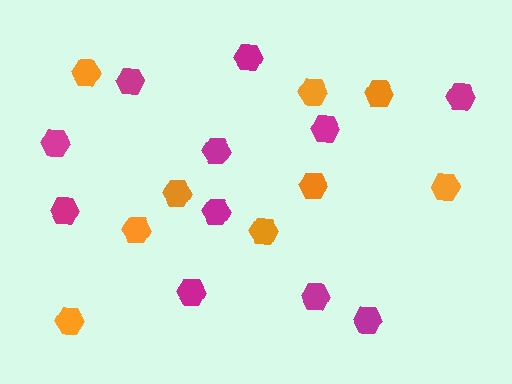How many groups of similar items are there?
There are 2 groups: one group of orange hexagons (9) and one group of magenta hexagons (11).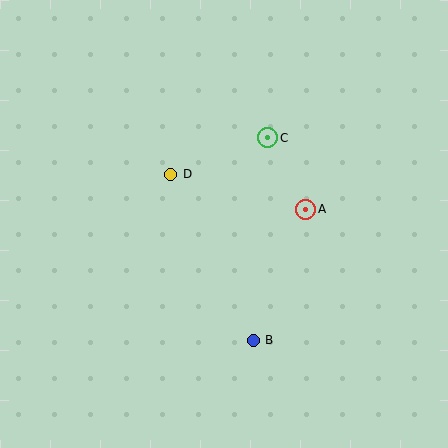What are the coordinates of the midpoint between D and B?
The midpoint between D and B is at (212, 257).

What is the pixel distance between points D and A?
The distance between D and A is 139 pixels.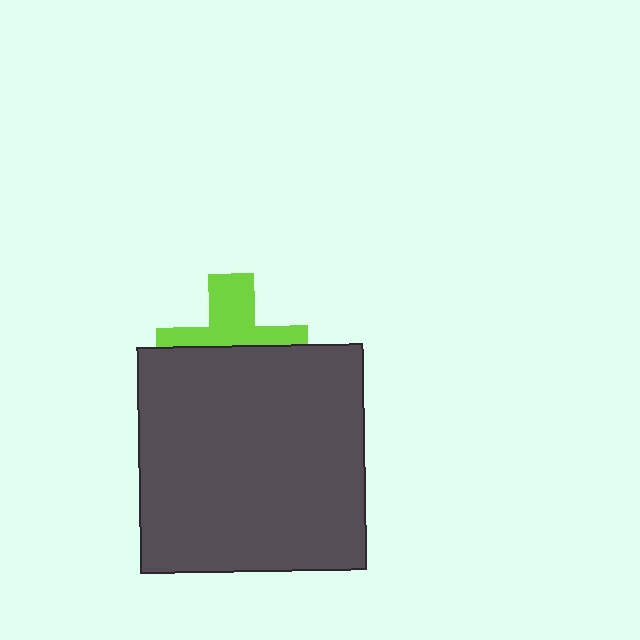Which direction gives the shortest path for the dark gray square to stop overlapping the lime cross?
Moving down gives the shortest separation.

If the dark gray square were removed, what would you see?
You would see the complete lime cross.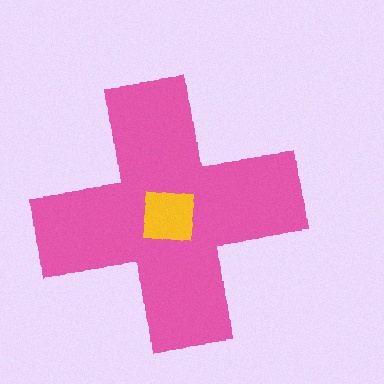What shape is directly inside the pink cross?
The yellow square.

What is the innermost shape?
The yellow square.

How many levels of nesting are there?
2.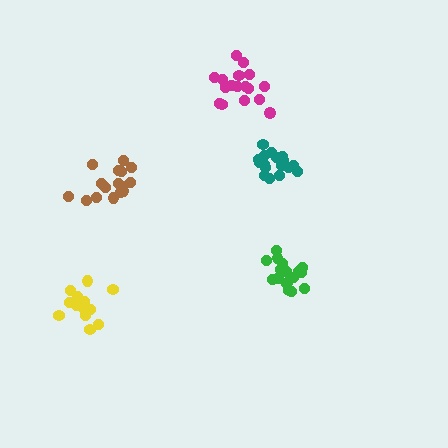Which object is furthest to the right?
The green cluster is rightmost.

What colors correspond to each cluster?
The clusters are colored: green, brown, yellow, magenta, teal.